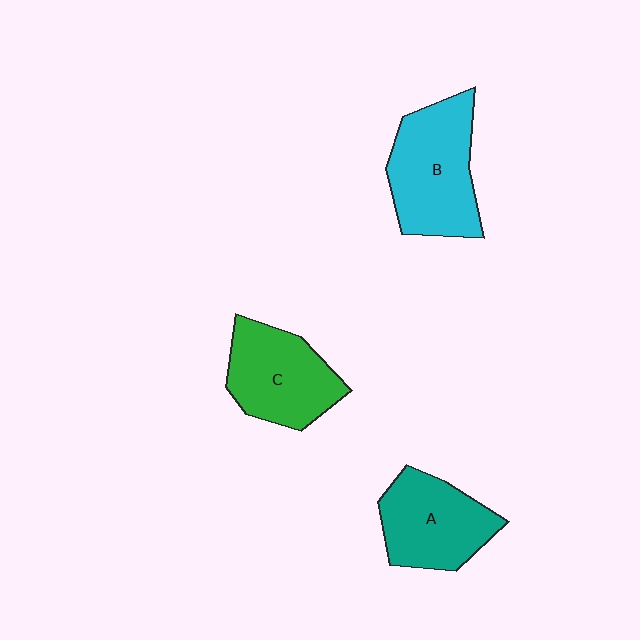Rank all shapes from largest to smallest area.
From largest to smallest: B (cyan), C (green), A (teal).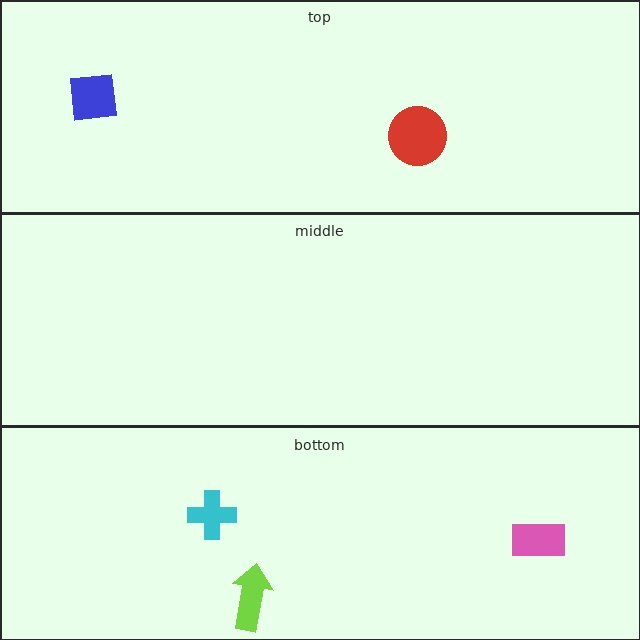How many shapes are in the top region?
2.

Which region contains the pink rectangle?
The bottom region.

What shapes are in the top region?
The red circle, the blue square.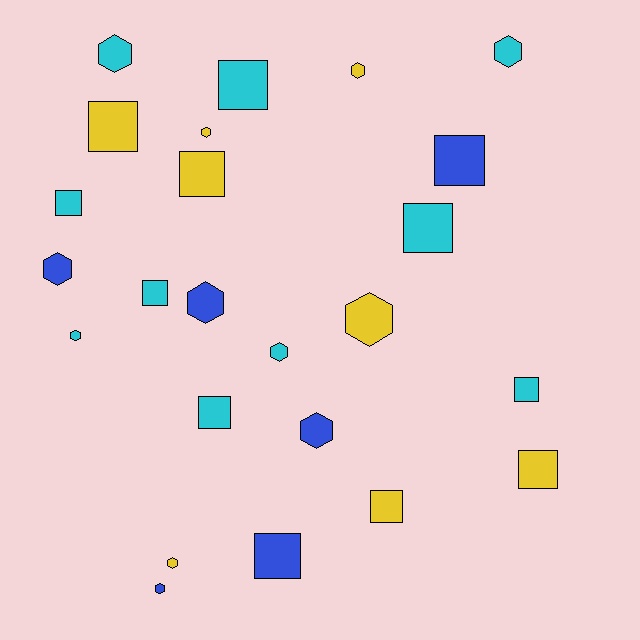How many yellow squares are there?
There are 4 yellow squares.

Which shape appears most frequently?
Square, with 12 objects.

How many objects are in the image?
There are 24 objects.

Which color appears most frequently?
Cyan, with 10 objects.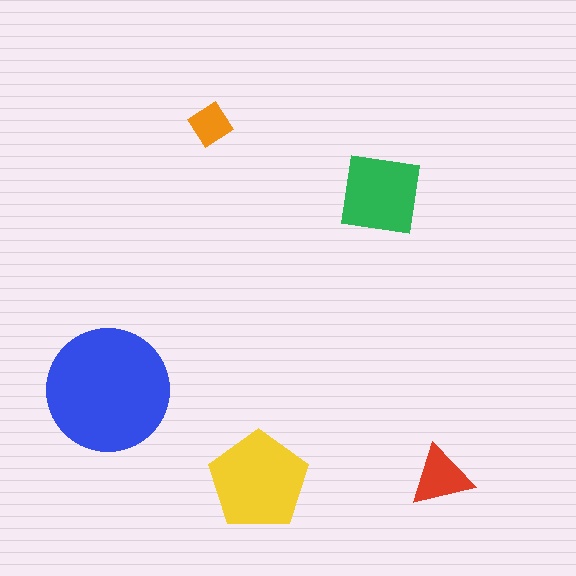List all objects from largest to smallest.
The blue circle, the yellow pentagon, the green square, the red triangle, the orange diamond.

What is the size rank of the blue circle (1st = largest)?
1st.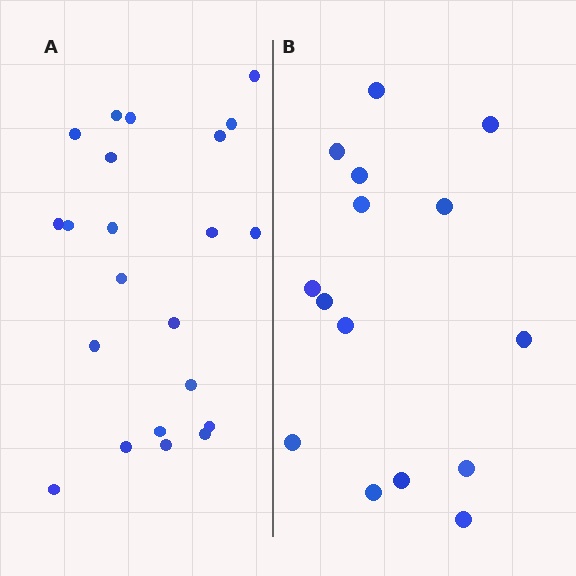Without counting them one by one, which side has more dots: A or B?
Region A (the left region) has more dots.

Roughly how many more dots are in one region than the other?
Region A has roughly 8 or so more dots than region B.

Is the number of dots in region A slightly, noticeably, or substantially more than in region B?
Region A has substantially more. The ratio is roughly 1.5 to 1.